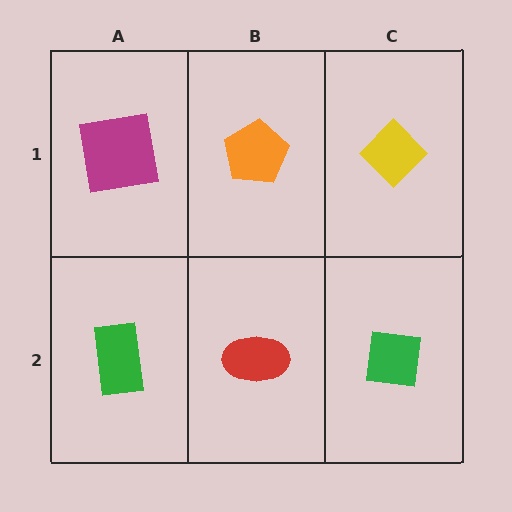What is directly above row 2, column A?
A magenta square.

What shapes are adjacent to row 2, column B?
An orange pentagon (row 1, column B), a green rectangle (row 2, column A), a green square (row 2, column C).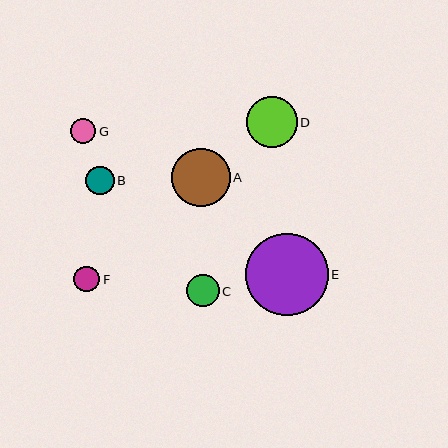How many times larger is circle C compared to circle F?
Circle C is approximately 1.3 times the size of circle F.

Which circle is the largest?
Circle E is the largest with a size of approximately 83 pixels.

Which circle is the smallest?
Circle G is the smallest with a size of approximately 25 pixels.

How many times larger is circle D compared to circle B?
Circle D is approximately 1.8 times the size of circle B.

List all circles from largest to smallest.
From largest to smallest: E, A, D, C, B, F, G.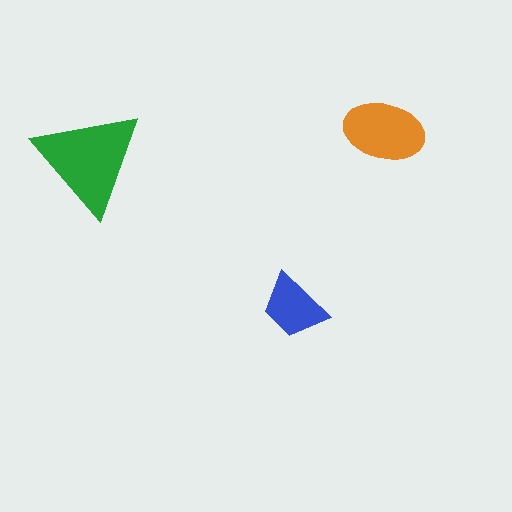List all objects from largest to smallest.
The green triangle, the orange ellipse, the blue trapezoid.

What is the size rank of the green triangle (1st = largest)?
1st.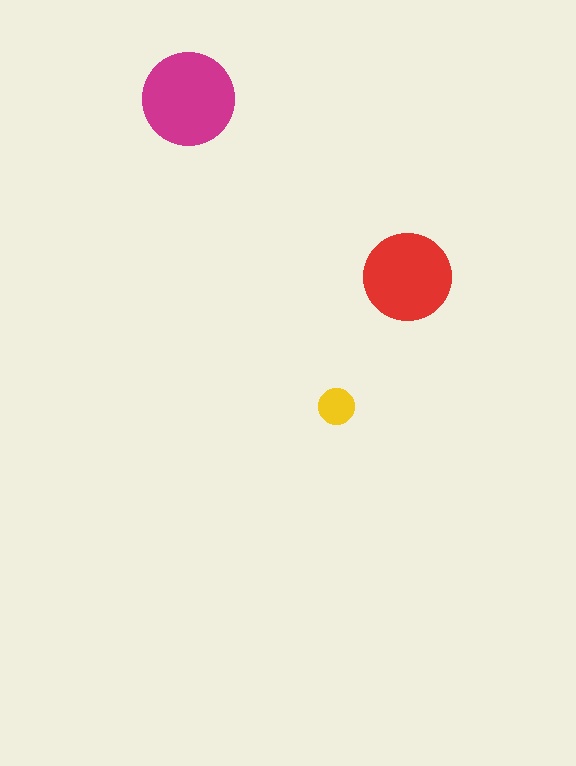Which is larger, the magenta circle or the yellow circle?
The magenta one.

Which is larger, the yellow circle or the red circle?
The red one.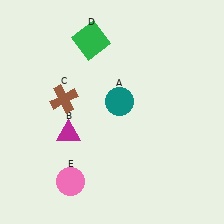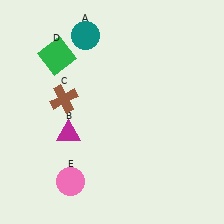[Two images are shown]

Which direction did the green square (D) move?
The green square (D) moved left.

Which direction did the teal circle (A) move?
The teal circle (A) moved up.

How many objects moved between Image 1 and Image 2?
2 objects moved between the two images.